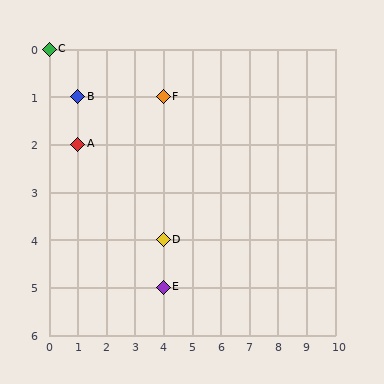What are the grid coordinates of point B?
Point B is at grid coordinates (1, 1).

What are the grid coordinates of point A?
Point A is at grid coordinates (1, 2).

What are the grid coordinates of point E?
Point E is at grid coordinates (4, 5).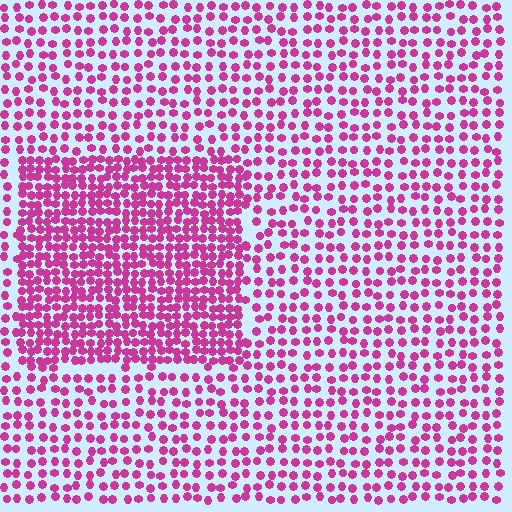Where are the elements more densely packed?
The elements are more densely packed inside the rectangle boundary.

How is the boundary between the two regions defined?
The boundary is defined by a change in element density (approximately 1.9x ratio). All elements are the same color, size, and shape.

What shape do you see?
I see a rectangle.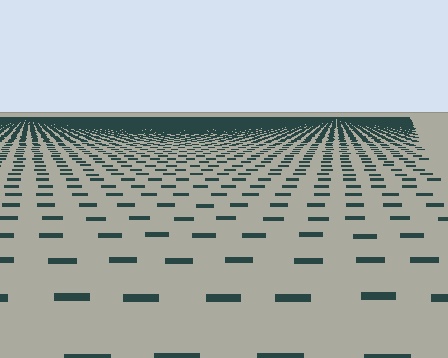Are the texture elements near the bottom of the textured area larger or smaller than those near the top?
Larger. Near the bottom, elements are closer to the viewer and appear at a bigger on-screen size.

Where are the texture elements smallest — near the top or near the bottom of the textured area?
Near the top.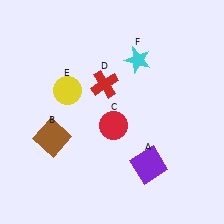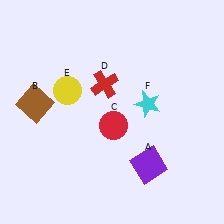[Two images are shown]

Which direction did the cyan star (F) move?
The cyan star (F) moved down.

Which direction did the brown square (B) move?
The brown square (B) moved up.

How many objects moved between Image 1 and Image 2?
2 objects moved between the two images.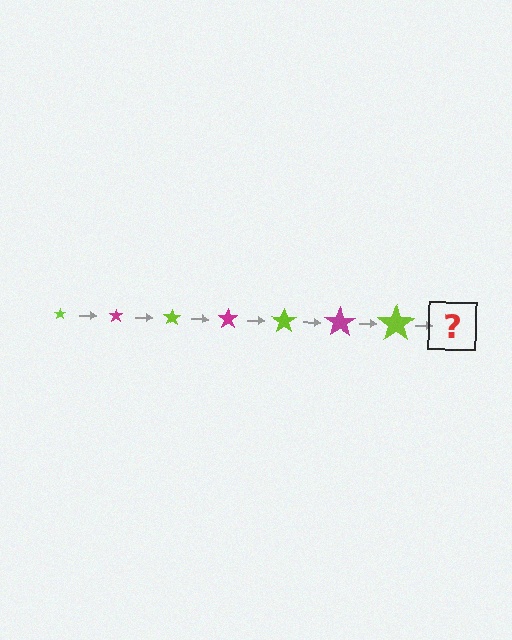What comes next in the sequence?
The next element should be a magenta star, larger than the previous one.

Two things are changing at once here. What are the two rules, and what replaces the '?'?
The two rules are that the star grows larger each step and the color cycles through lime and magenta. The '?' should be a magenta star, larger than the previous one.